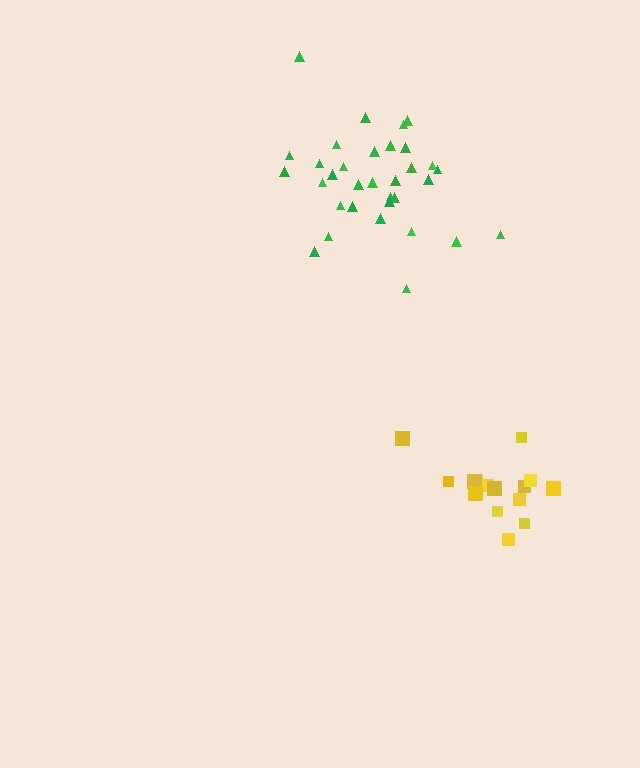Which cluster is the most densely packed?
Green.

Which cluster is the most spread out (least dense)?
Yellow.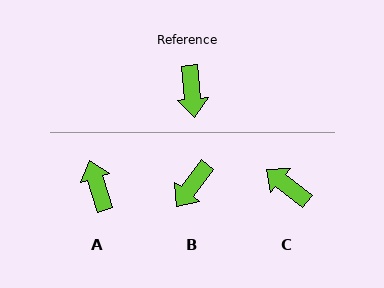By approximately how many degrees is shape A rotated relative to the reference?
Approximately 168 degrees clockwise.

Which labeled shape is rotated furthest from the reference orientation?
A, about 168 degrees away.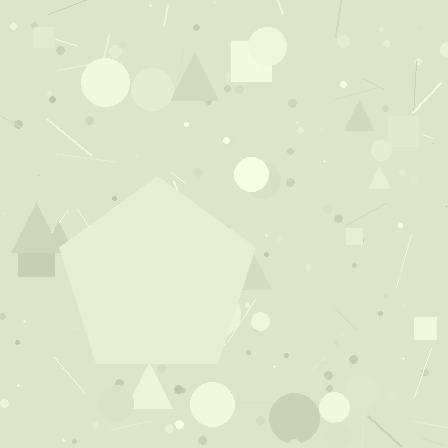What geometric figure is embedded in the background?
A pentagon is embedded in the background.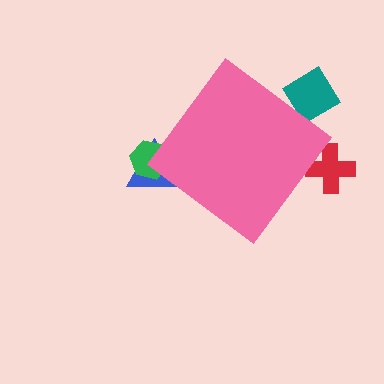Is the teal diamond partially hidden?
Yes, the teal diamond is partially hidden behind the pink diamond.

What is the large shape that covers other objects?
A pink diamond.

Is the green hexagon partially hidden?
Yes, the green hexagon is partially hidden behind the pink diamond.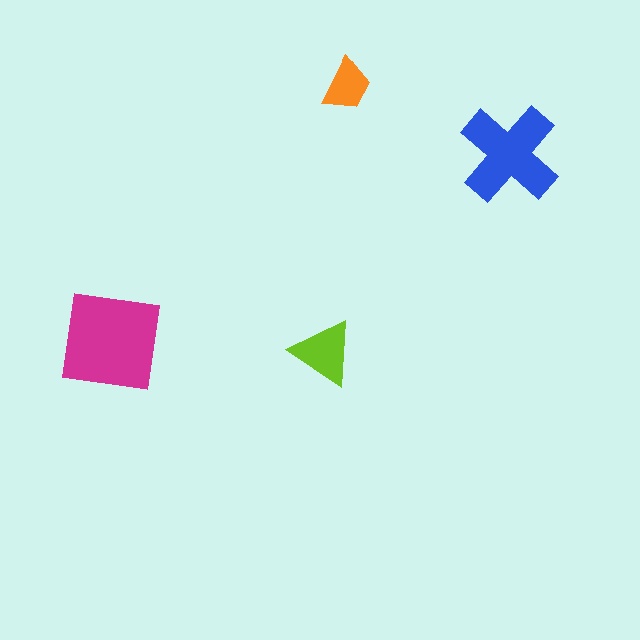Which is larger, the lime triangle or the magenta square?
The magenta square.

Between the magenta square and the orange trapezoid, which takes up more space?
The magenta square.